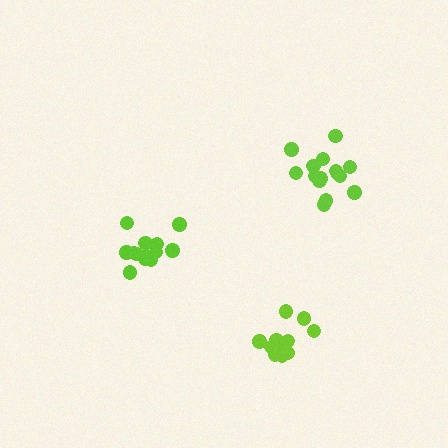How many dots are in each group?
Group 1: 14 dots, Group 2: 16 dots, Group 3: 12 dots (42 total).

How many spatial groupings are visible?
There are 3 spatial groupings.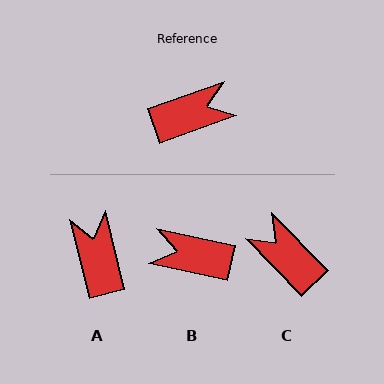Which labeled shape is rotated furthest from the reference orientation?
B, about 148 degrees away.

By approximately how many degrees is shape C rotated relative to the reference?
Approximately 114 degrees counter-clockwise.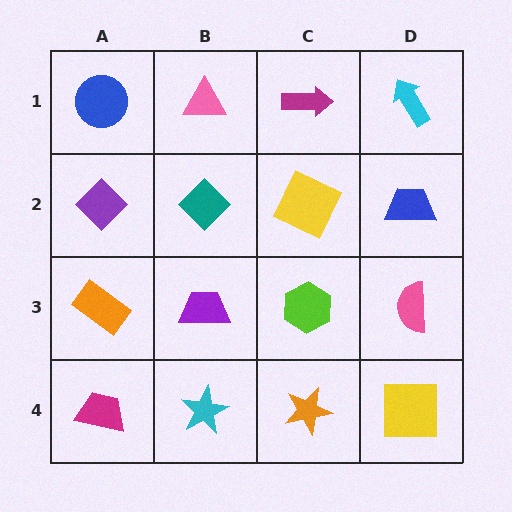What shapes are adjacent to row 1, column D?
A blue trapezoid (row 2, column D), a magenta arrow (row 1, column C).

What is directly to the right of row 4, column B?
An orange star.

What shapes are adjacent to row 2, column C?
A magenta arrow (row 1, column C), a lime hexagon (row 3, column C), a teal diamond (row 2, column B), a blue trapezoid (row 2, column D).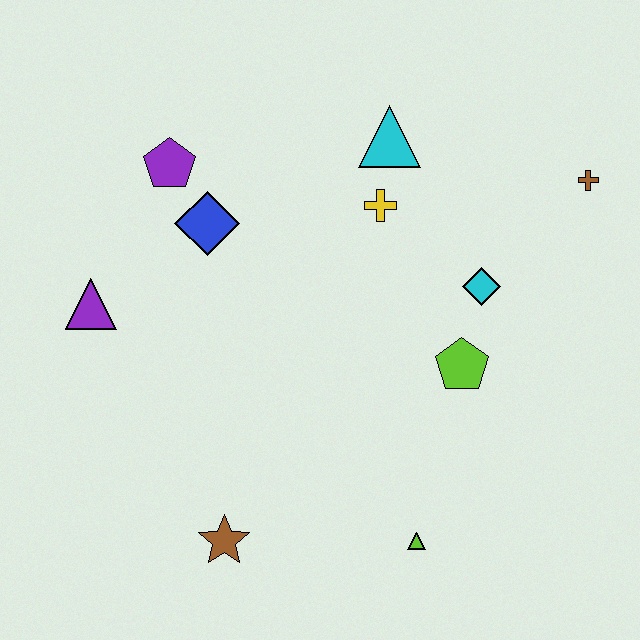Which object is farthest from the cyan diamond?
The purple triangle is farthest from the cyan diamond.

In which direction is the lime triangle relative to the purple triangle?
The lime triangle is to the right of the purple triangle.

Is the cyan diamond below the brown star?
No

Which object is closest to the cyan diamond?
The lime pentagon is closest to the cyan diamond.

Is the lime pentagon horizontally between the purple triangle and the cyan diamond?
Yes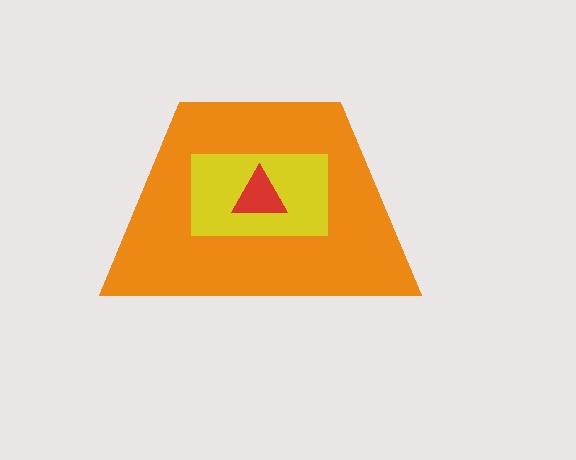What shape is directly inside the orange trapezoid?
The yellow rectangle.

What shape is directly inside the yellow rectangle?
The red triangle.